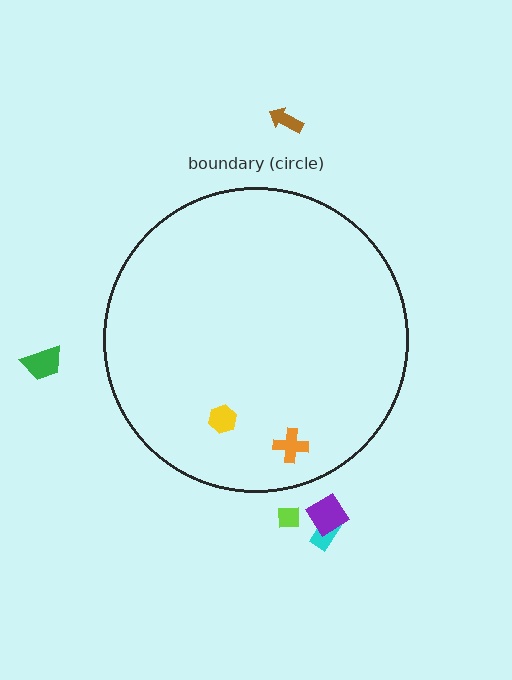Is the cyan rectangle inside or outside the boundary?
Outside.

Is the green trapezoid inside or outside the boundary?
Outside.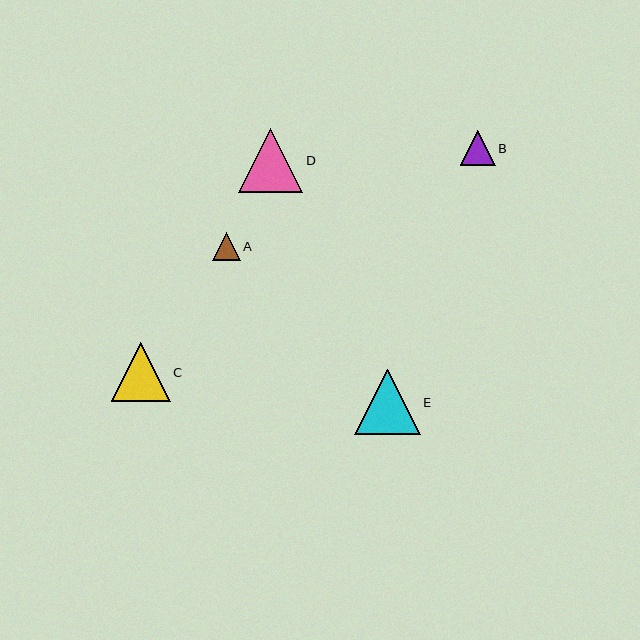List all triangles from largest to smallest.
From largest to smallest: E, D, C, B, A.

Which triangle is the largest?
Triangle E is the largest with a size of approximately 65 pixels.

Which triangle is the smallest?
Triangle A is the smallest with a size of approximately 28 pixels.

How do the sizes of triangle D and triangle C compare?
Triangle D and triangle C are approximately the same size.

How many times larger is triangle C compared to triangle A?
Triangle C is approximately 2.1 times the size of triangle A.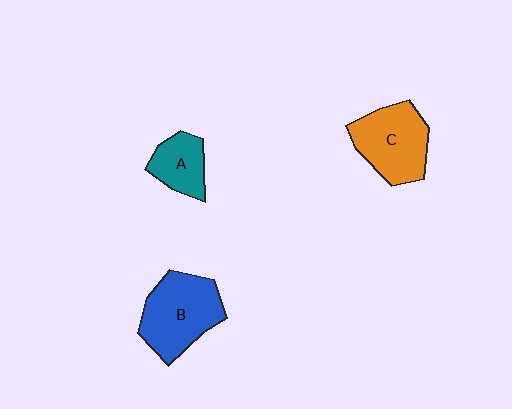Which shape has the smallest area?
Shape A (teal).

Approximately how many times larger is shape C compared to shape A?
Approximately 1.7 times.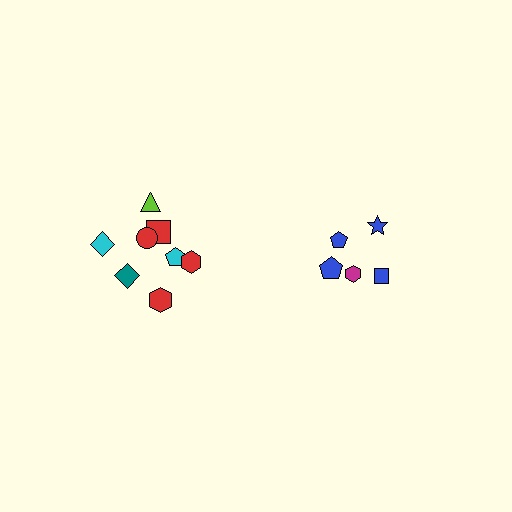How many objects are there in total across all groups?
There are 13 objects.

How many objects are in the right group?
There are 5 objects.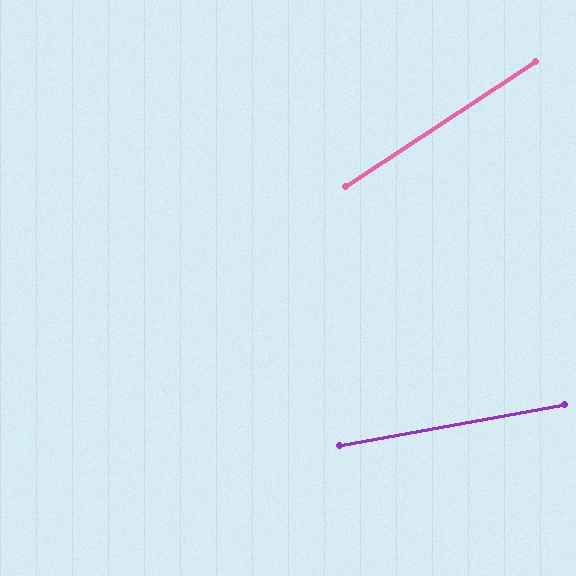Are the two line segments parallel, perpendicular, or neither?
Neither parallel nor perpendicular — they differ by about 23°.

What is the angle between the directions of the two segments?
Approximately 23 degrees.